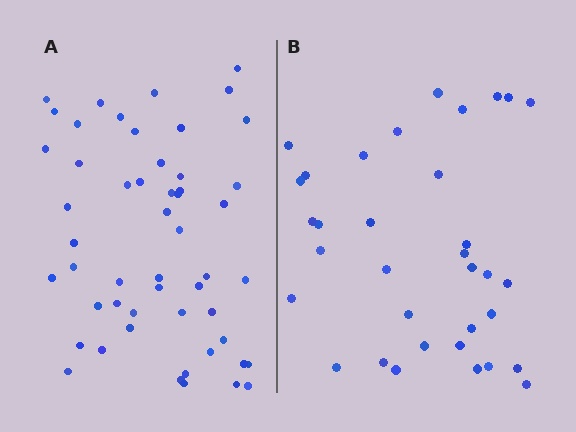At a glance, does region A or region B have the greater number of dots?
Region A (the left region) has more dots.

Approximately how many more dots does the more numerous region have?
Region A has approximately 20 more dots than region B.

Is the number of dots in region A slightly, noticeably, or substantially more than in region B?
Region A has substantially more. The ratio is roughly 1.5 to 1.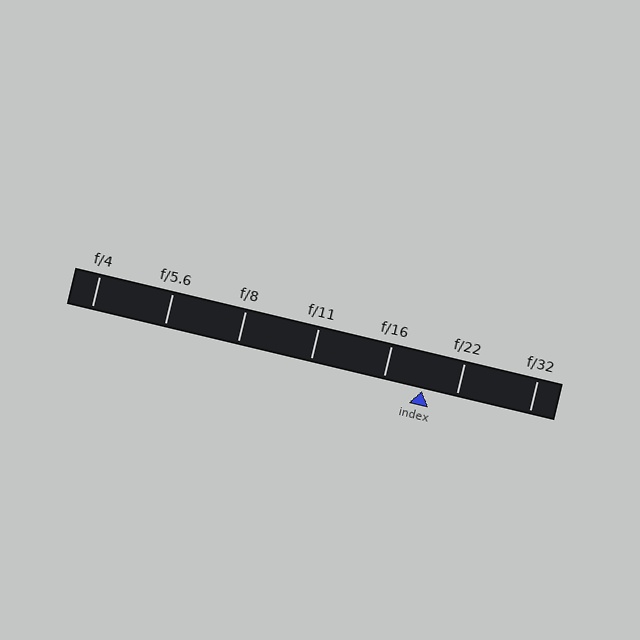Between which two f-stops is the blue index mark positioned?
The index mark is between f/16 and f/22.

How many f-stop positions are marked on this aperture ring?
There are 7 f-stop positions marked.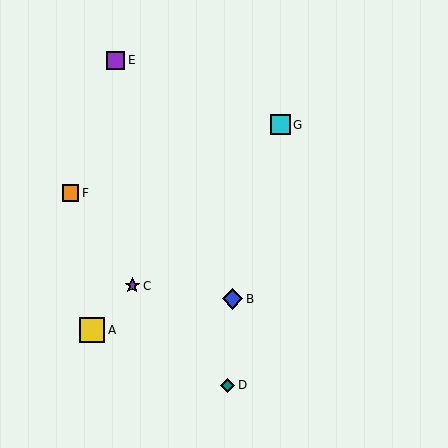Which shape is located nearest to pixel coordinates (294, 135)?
The cyan square (labeled G) at (280, 125) is nearest to that location.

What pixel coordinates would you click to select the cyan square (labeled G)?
Click at (280, 125) to select the cyan square G.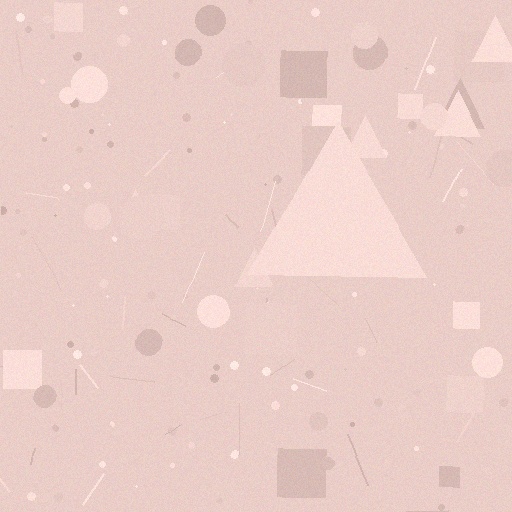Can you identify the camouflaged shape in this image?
The camouflaged shape is a triangle.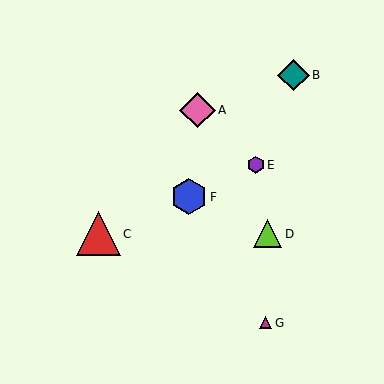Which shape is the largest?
The red triangle (labeled C) is the largest.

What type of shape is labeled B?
Shape B is a teal diamond.